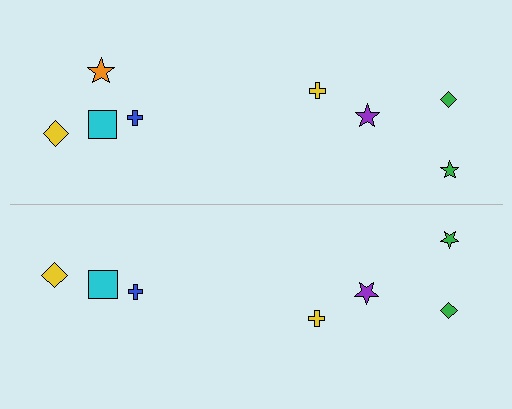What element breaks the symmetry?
A orange star is missing from the bottom side.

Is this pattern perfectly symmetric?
No, the pattern is not perfectly symmetric. A orange star is missing from the bottom side.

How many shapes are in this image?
There are 15 shapes in this image.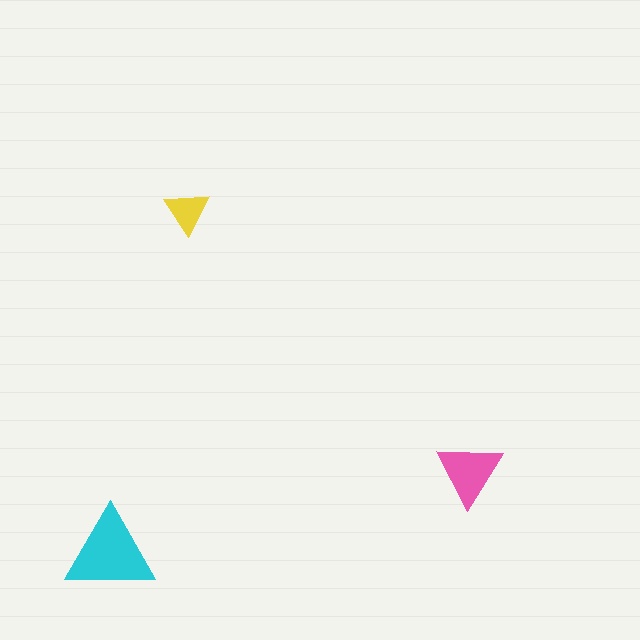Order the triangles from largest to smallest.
the cyan one, the pink one, the yellow one.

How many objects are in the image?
There are 3 objects in the image.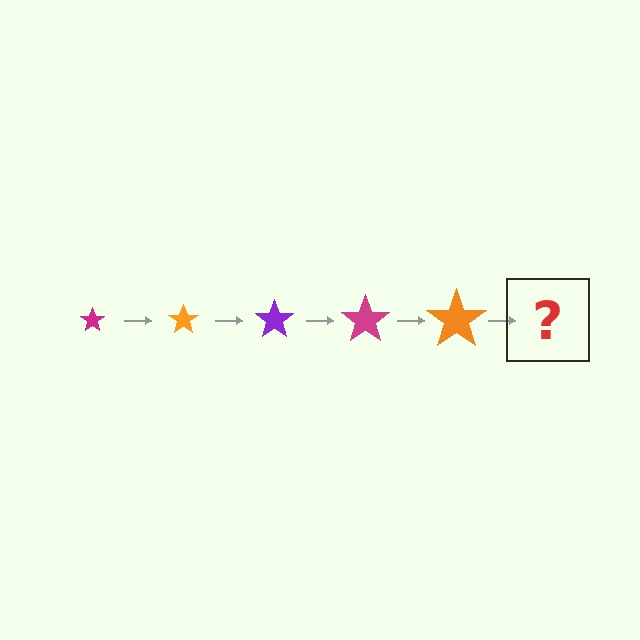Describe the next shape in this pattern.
It should be a purple star, larger than the previous one.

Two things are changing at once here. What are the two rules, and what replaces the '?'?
The two rules are that the star grows larger each step and the color cycles through magenta, orange, and purple. The '?' should be a purple star, larger than the previous one.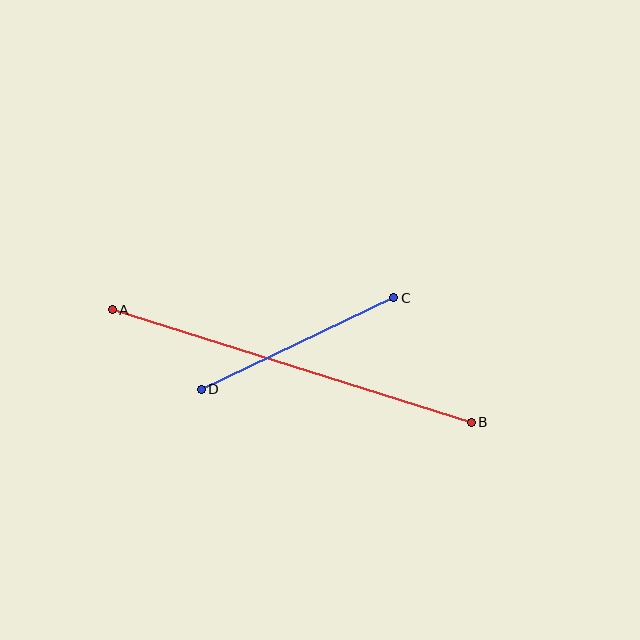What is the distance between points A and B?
The distance is approximately 376 pixels.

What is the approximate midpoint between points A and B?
The midpoint is at approximately (292, 366) pixels.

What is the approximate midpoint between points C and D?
The midpoint is at approximately (298, 344) pixels.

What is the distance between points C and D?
The distance is approximately 213 pixels.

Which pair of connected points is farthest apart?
Points A and B are farthest apart.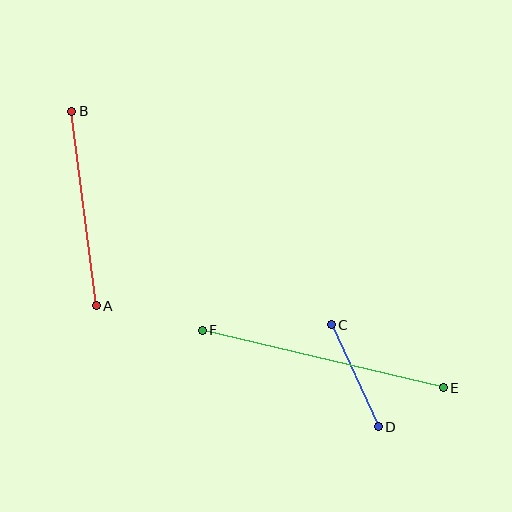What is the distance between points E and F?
The distance is approximately 248 pixels.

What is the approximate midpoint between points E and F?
The midpoint is at approximately (323, 359) pixels.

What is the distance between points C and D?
The distance is approximately 112 pixels.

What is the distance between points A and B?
The distance is approximately 196 pixels.